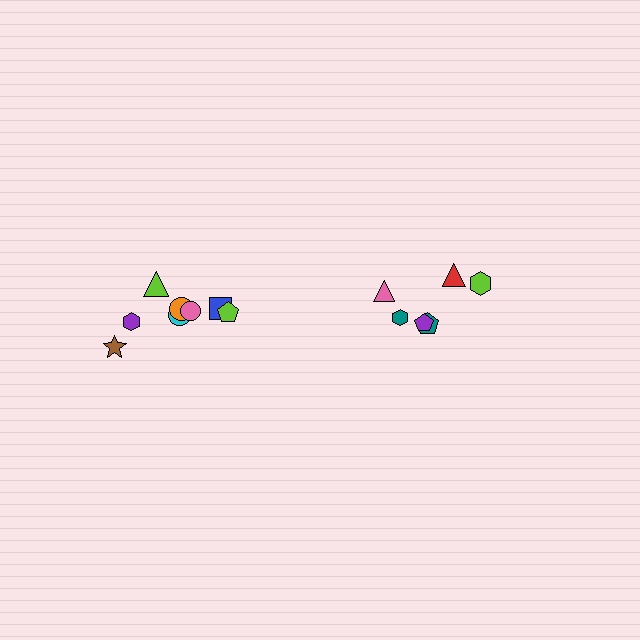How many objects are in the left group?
There are 8 objects.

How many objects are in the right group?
There are 6 objects.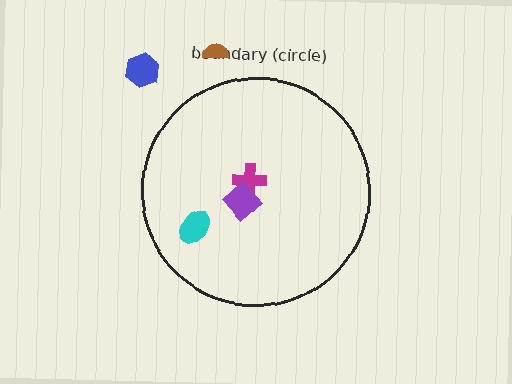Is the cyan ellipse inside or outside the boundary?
Inside.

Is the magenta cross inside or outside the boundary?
Inside.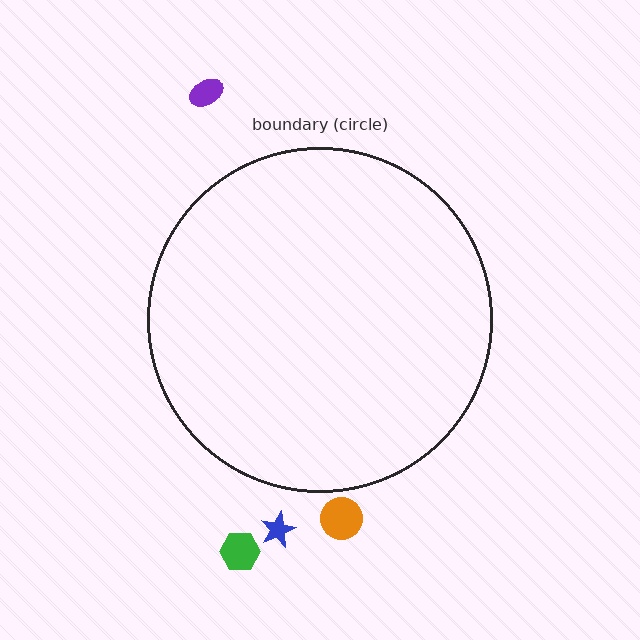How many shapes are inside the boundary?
0 inside, 4 outside.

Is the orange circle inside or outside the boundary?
Outside.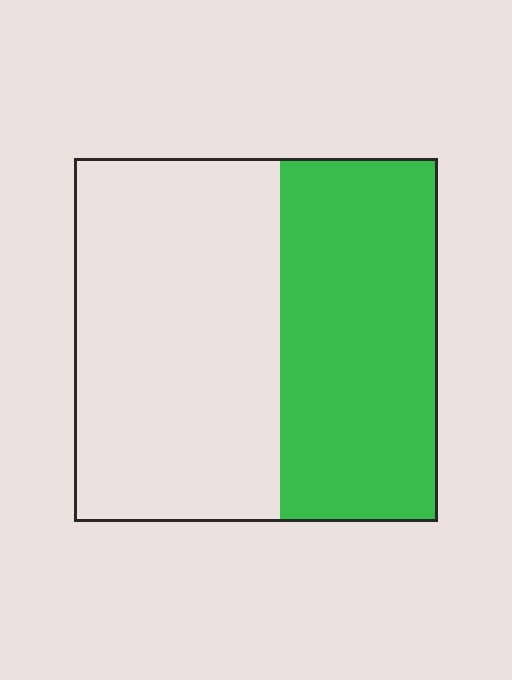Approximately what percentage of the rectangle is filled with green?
Approximately 45%.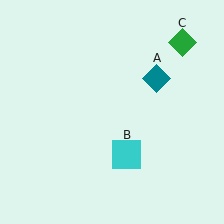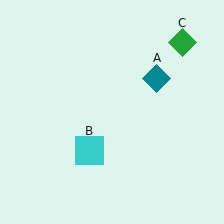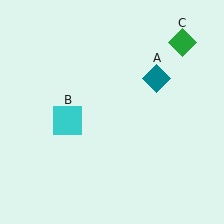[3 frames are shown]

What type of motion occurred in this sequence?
The cyan square (object B) rotated clockwise around the center of the scene.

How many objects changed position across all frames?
1 object changed position: cyan square (object B).